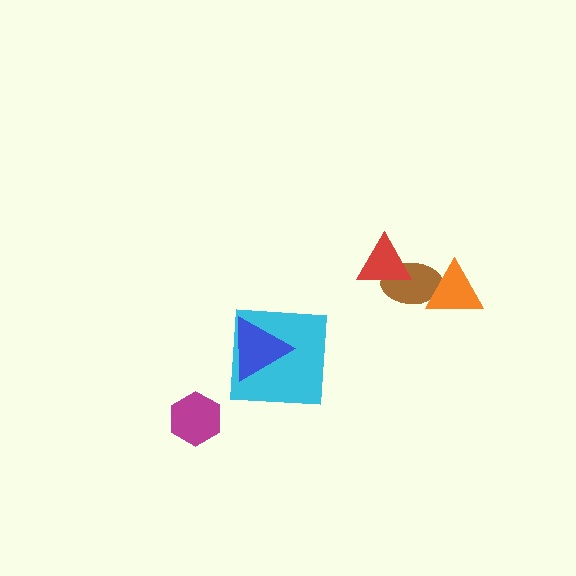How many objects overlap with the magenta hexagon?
0 objects overlap with the magenta hexagon.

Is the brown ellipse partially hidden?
Yes, it is partially covered by another shape.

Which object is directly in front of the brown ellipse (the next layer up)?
The red triangle is directly in front of the brown ellipse.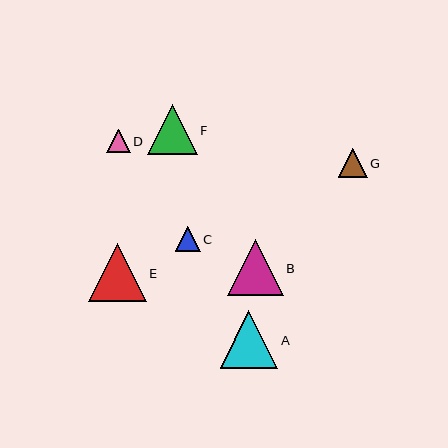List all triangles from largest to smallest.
From largest to smallest: A, E, B, F, G, C, D.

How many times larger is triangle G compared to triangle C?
Triangle G is approximately 1.2 times the size of triangle C.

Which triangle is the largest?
Triangle A is the largest with a size of approximately 58 pixels.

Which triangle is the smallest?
Triangle D is the smallest with a size of approximately 24 pixels.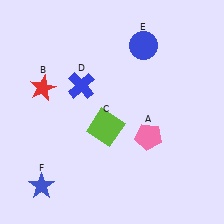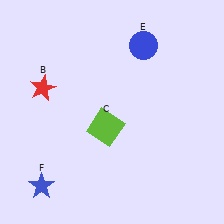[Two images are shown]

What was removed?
The pink pentagon (A), the blue cross (D) were removed in Image 2.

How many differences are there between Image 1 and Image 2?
There are 2 differences between the two images.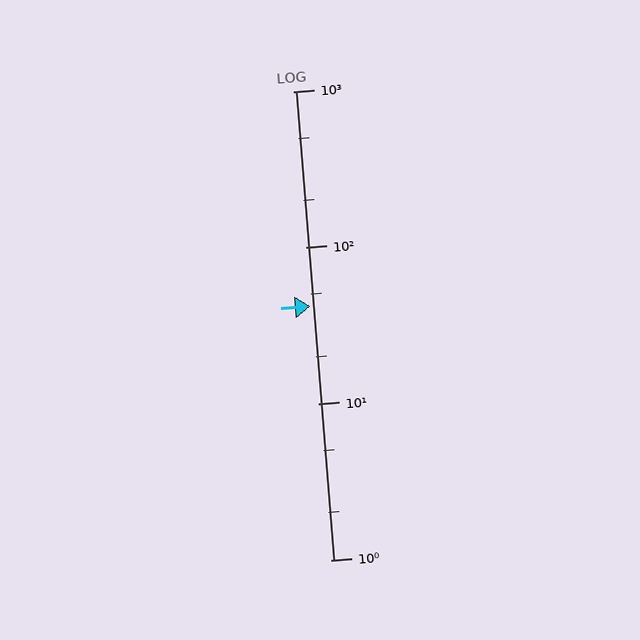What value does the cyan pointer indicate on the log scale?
The pointer indicates approximately 42.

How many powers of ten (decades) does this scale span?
The scale spans 3 decades, from 1 to 1000.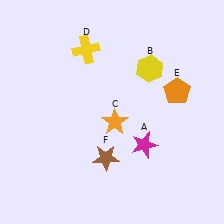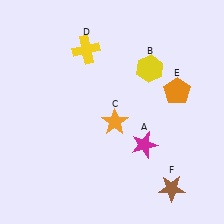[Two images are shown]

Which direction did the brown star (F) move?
The brown star (F) moved right.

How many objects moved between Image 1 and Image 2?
1 object moved between the two images.